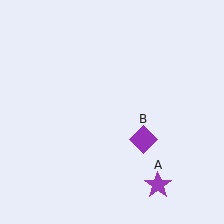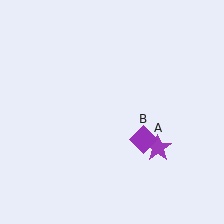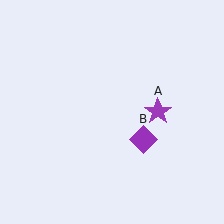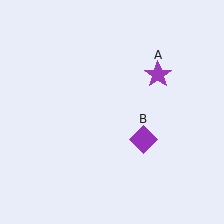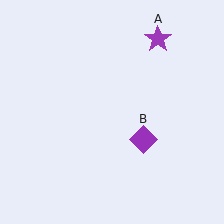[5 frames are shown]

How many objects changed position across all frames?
1 object changed position: purple star (object A).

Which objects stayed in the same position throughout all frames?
Purple diamond (object B) remained stationary.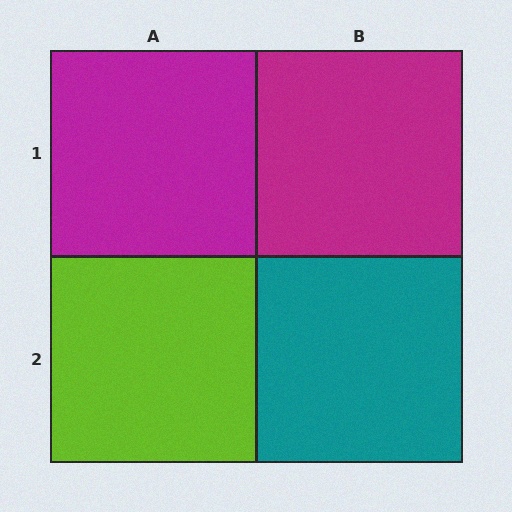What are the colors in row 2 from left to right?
Lime, teal.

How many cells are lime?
1 cell is lime.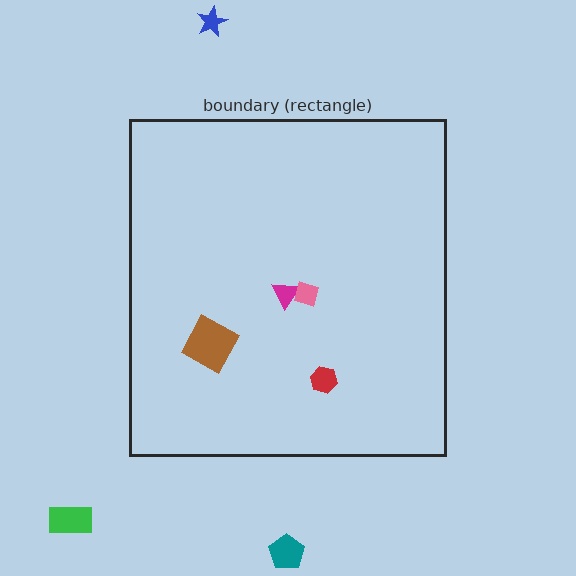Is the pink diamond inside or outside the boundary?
Inside.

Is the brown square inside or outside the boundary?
Inside.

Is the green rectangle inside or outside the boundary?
Outside.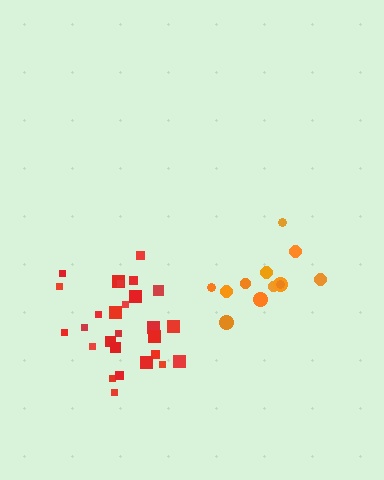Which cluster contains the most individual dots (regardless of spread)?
Red (27).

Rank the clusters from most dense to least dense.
red, orange.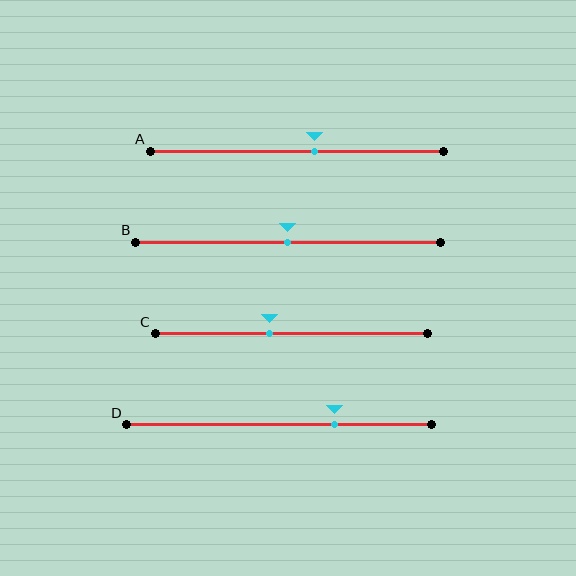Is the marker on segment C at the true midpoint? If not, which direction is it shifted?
No, the marker on segment C is shifted to the left by about 8% of the segment length.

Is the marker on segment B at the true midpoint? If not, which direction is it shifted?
Yes, the marker on segment B is at the true midpoint.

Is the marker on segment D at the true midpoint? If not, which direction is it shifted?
No, the marker on segment D is shifted to the right by about 18% of the segment length.